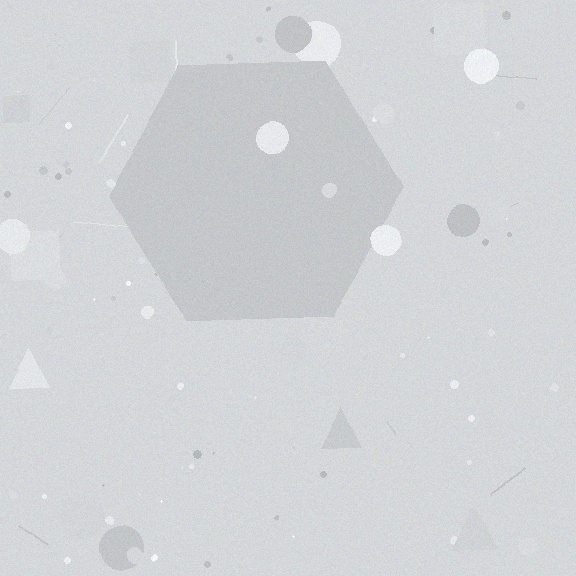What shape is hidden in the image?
A hexagon is hidden in the image.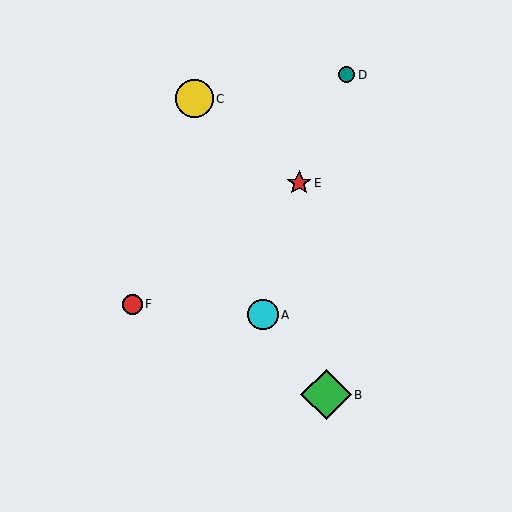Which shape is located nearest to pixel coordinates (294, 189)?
The red star (labeled E) at (299, 183) is nearest to that location.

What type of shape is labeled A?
Shape A is a cyan circle.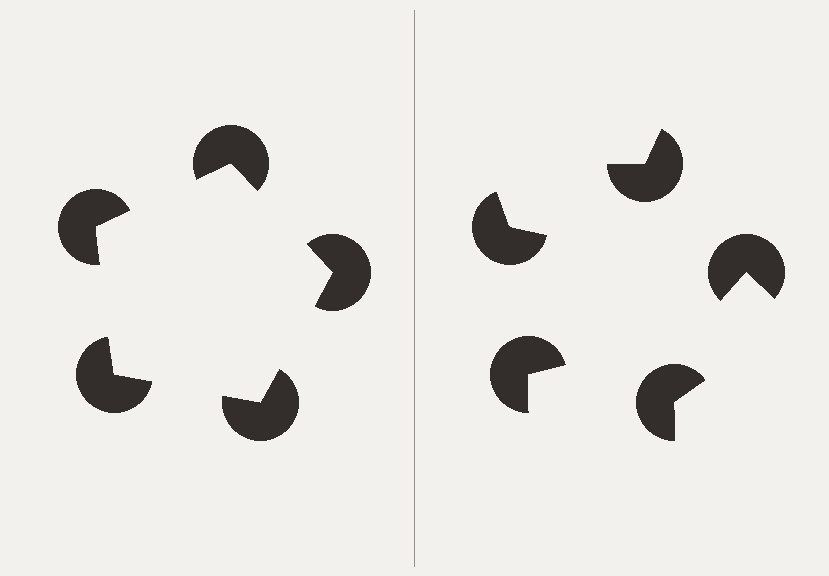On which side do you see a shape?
An illusory pentagon appears on the left side. On the right side the wedge cuts are rotated, so no coherent shape forms.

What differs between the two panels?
The pac-man discs are positioned identically on both sides; only the wedge orientations differ. On the left they align to a pentagon; on the right they are misaligned.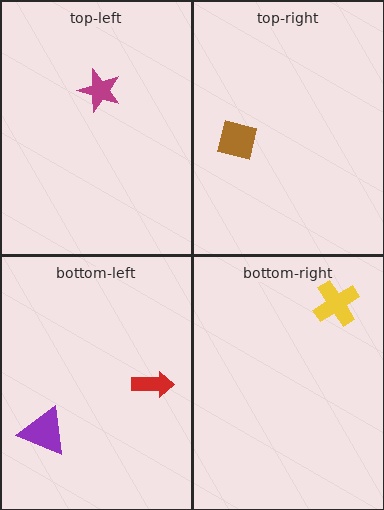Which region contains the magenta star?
The top-left region.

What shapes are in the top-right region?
The brown square.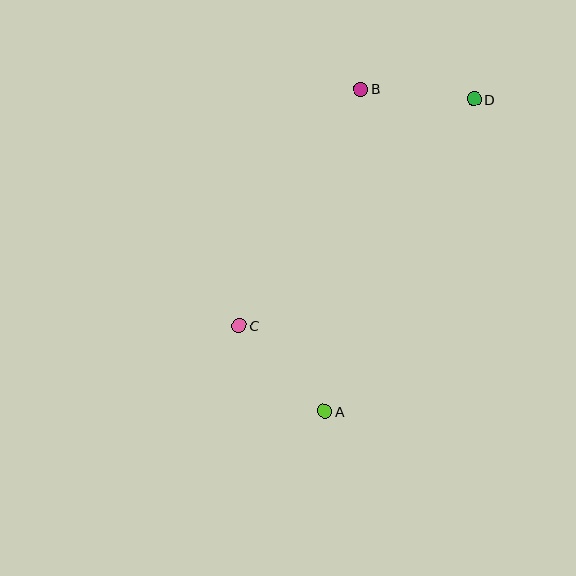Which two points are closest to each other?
Points B and D are closest to each other.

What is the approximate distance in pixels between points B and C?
The distance between B and C is approximately 266 pixels.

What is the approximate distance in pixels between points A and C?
The distance between A and C is approximately 121 pixels.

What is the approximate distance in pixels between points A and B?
The distance between A and B is approximately 324 pixels.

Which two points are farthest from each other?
Points A and D are farthest from each other.